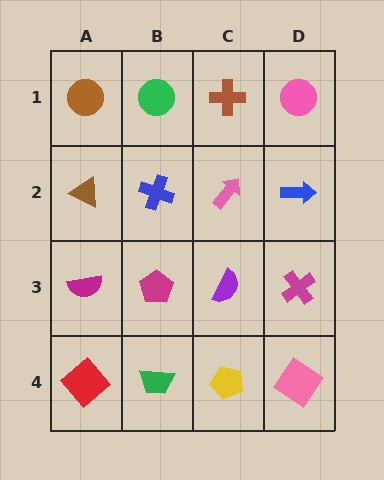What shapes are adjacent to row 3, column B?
A blue cross (row 2, column B), a green trapezoid (row 4, column B), a magenta semicircle (row 3, column A), a purple semicircle (row 3, column C).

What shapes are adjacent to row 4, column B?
A magenta pentagon (row 3, column B), a red diamond (row 4, column A), a yellow pentagon (row 4, column C).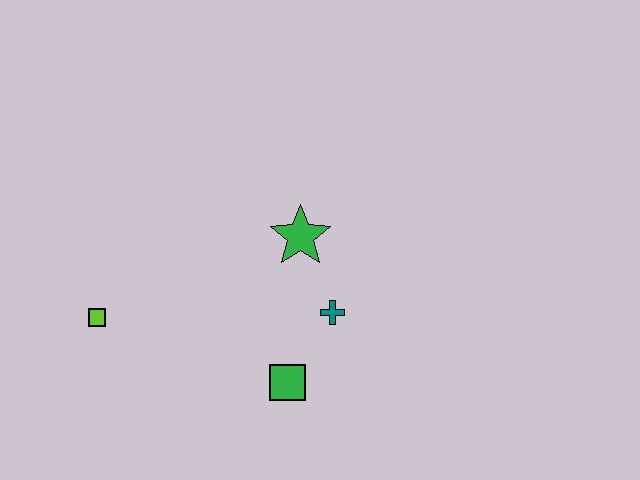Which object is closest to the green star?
The teal cross is closest to the green star.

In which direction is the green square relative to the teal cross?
The green square is below the teal cross.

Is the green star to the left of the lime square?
No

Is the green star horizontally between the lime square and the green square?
No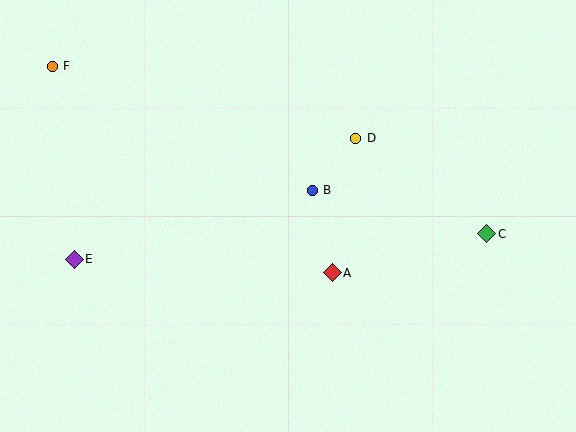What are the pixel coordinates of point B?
Point B is at (312, 190).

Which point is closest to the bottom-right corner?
Point C is closest to the bottom-right corner.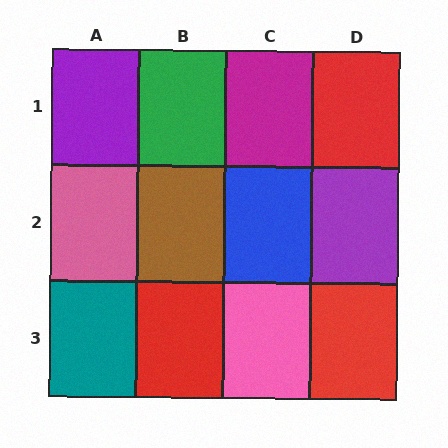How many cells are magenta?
1 cell is magenta.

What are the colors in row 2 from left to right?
Pink, brown, blue, purple.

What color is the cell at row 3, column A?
Teal.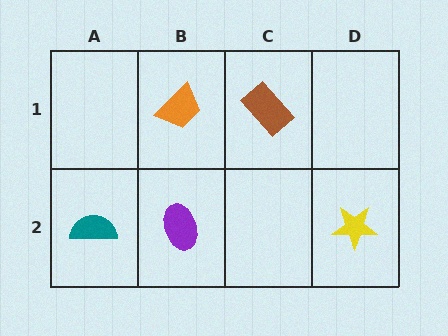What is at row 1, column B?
An orange trapezoid.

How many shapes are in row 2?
3 shapes.